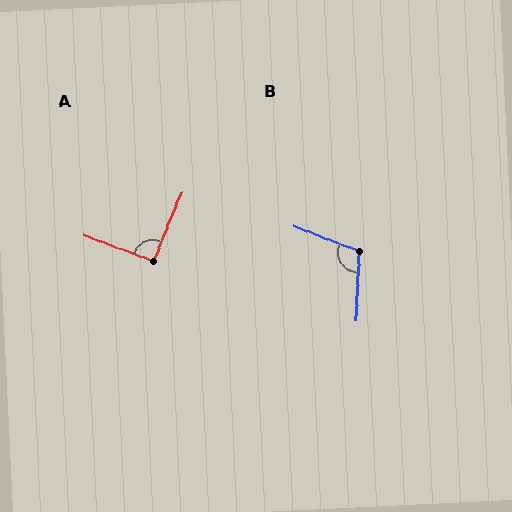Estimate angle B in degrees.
Approximately 109 degrees.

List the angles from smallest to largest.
A (91°), B (109°).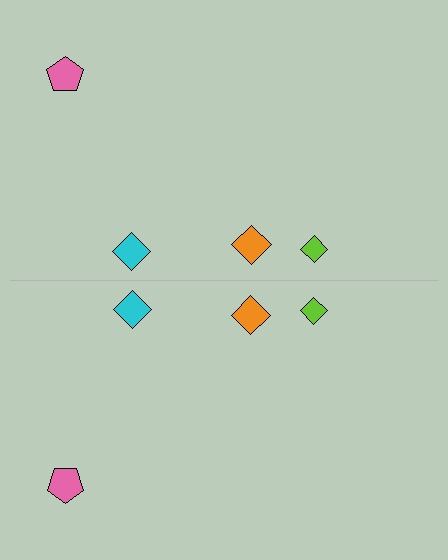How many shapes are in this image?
There are 8 shapes in this image.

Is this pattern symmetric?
Yes, this pattern has bilateral (reflection) symmetry.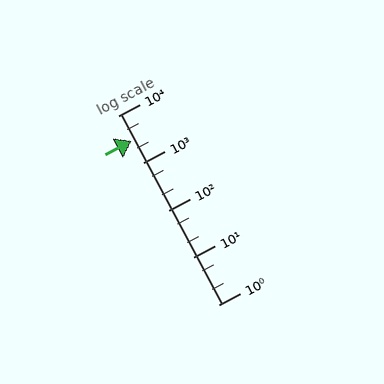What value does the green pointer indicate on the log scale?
The pointer indicates approximately 2900.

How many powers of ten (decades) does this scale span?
The scale spans 4 decades, from 1 to 10000.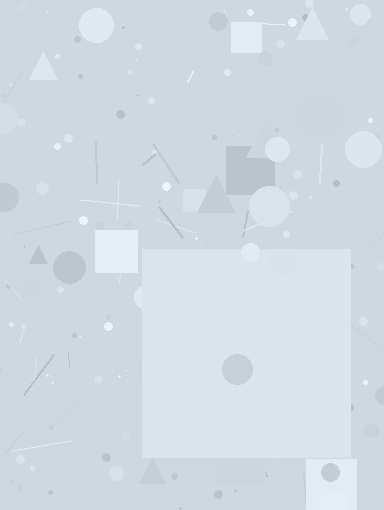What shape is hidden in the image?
A square is hidden in the image.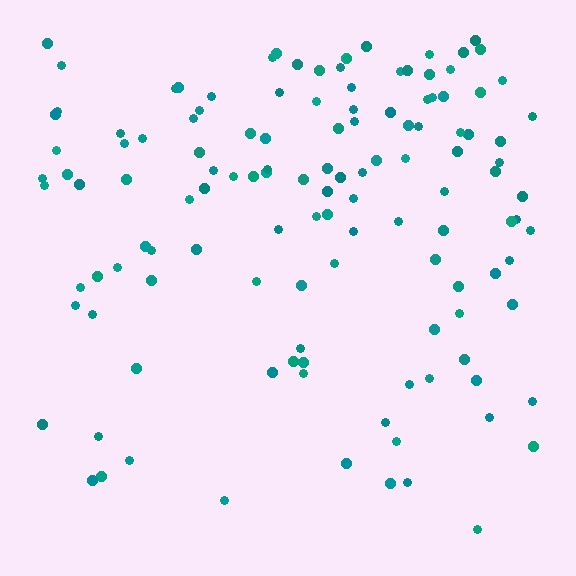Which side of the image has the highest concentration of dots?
The top.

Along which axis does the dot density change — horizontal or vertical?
Vertical.